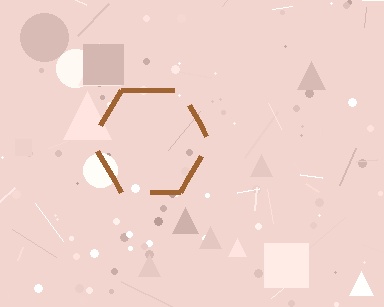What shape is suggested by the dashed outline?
The dashed outline suggests a hexagon.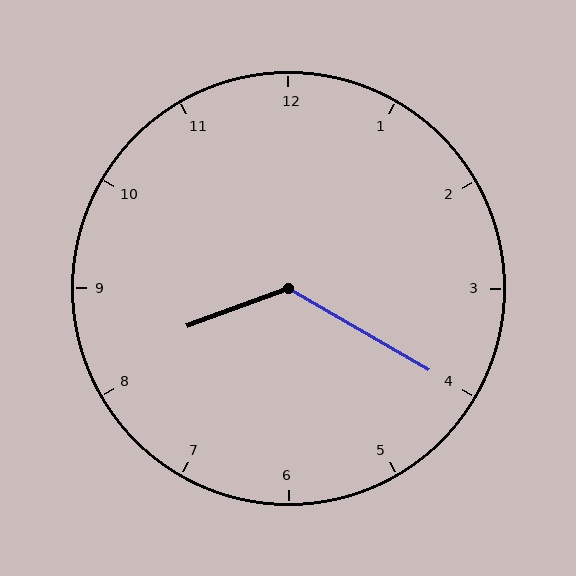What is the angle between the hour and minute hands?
Approximately 130 degrees.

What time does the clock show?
8:20.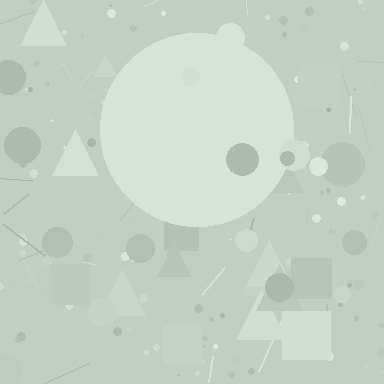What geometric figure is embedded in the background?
A circle is embedded in the background.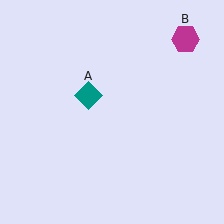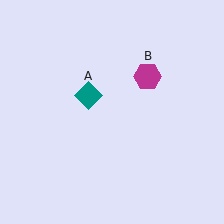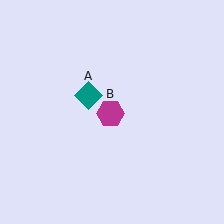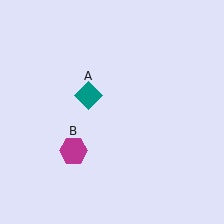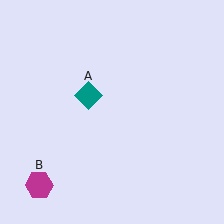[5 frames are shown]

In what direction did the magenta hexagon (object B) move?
The magenta hexagon (object B) moved down and to the left.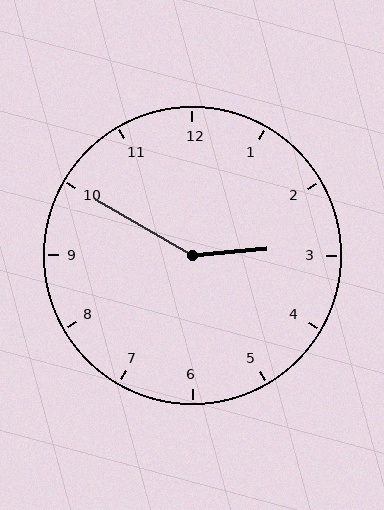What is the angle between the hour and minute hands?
Approximately 145 degrees.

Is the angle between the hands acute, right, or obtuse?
It is obtuse.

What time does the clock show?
2:50.